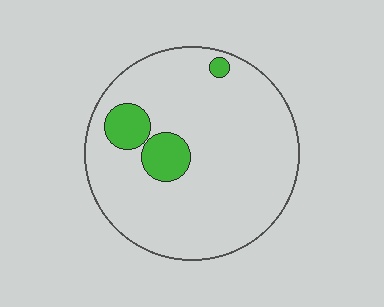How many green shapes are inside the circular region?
3.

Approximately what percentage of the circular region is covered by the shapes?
Approximately 10%.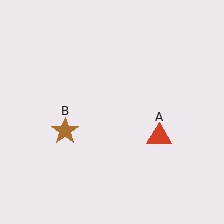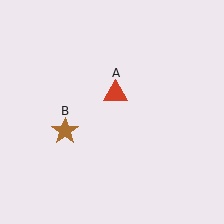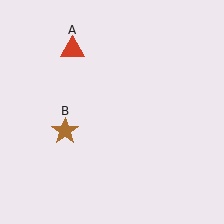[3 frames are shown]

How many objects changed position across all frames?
1 object changed position: red triangle (object A).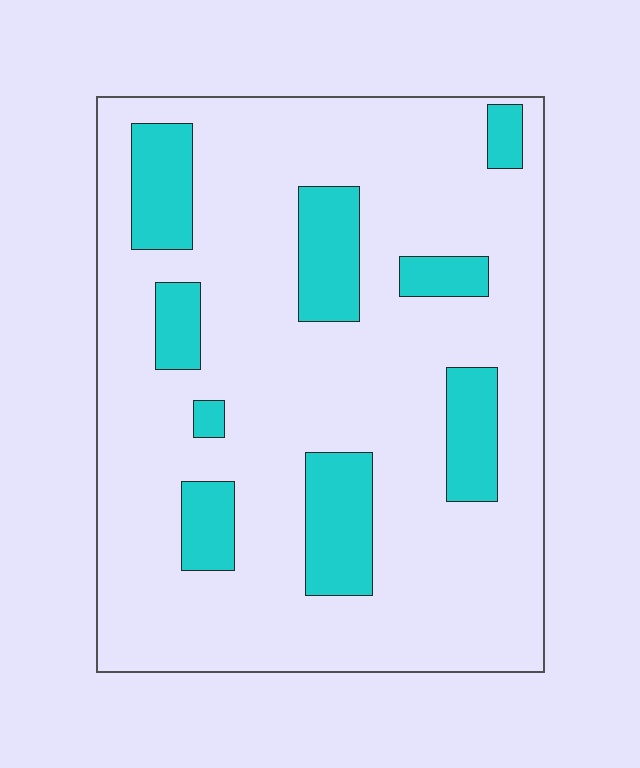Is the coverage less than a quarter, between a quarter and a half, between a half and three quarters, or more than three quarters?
Less than a quarter.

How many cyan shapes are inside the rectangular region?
9.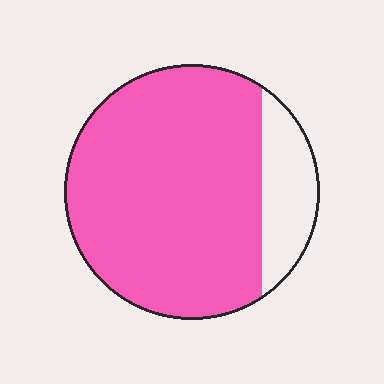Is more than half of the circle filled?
Yes.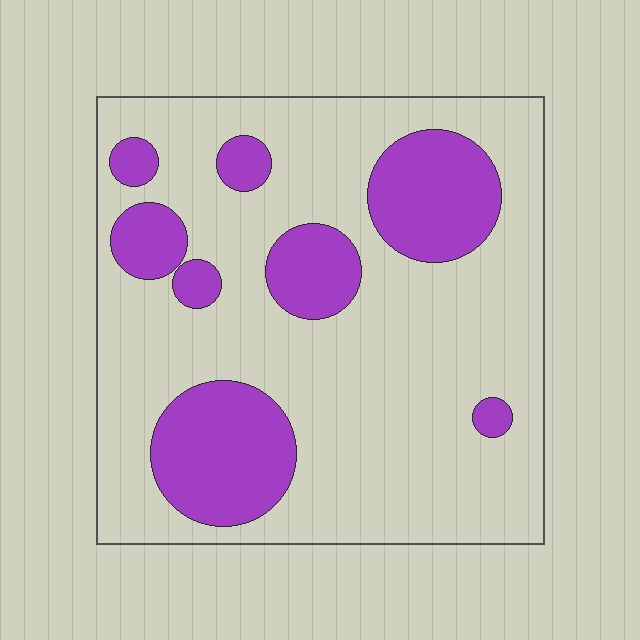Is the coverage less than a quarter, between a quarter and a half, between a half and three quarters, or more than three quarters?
Between a quarter and a half.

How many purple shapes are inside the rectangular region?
8.